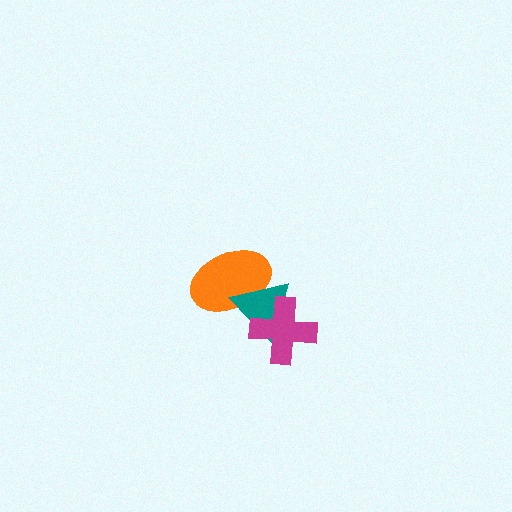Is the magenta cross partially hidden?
No, no other shape covers it.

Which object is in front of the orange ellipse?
The teal triangle is in front of the orange ellipse.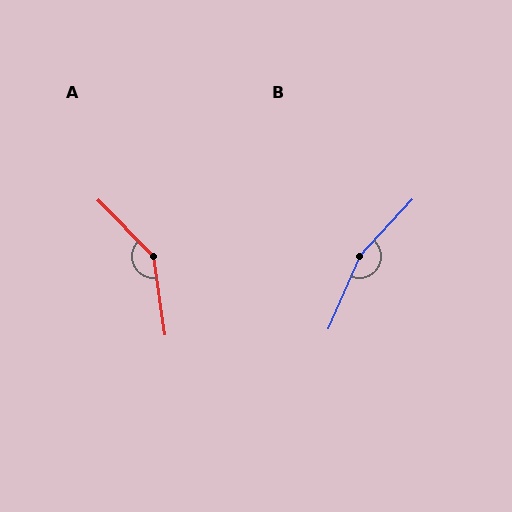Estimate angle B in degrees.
Approximately 161 degrees.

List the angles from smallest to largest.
A (144°), B (161°).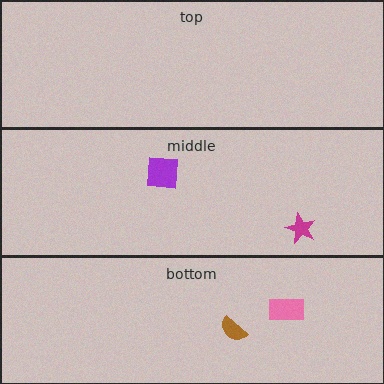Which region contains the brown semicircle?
The bottom region.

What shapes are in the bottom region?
The brown semicircle, the pink rectangle.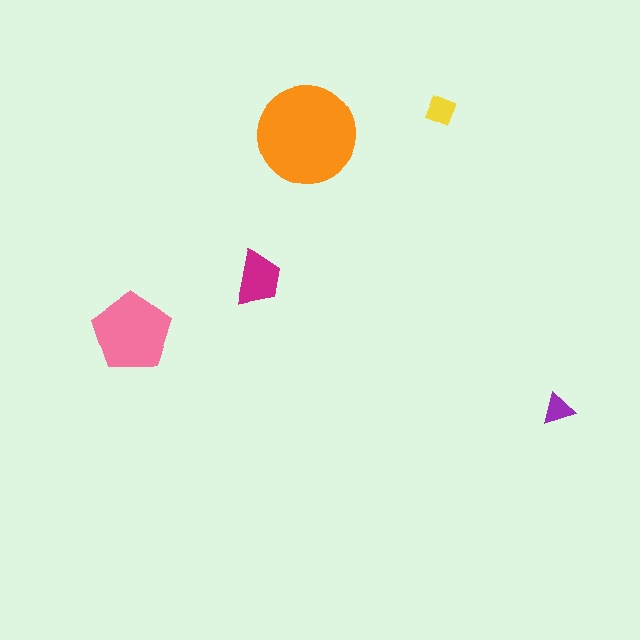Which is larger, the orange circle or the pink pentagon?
The orange circle.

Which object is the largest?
The orange circle.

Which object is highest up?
The yellow diamond is topmost.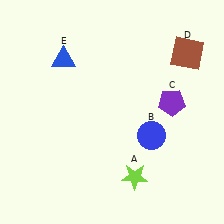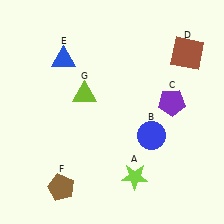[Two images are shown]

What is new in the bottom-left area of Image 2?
A brown pentagon (F) was added in the bottom-left area of Image 2.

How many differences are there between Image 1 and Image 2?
There are 2 differences between the two images.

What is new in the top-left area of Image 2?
A lime triangle (G) was added in the top-left area of Image 2.